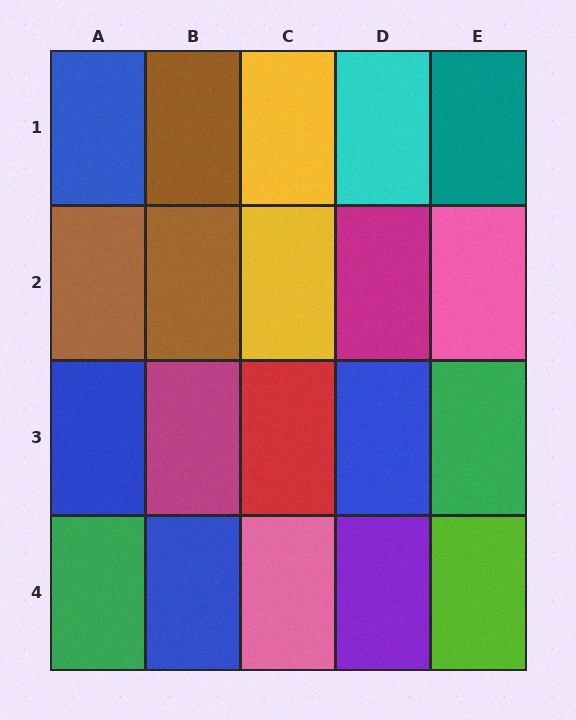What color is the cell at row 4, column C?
Pink.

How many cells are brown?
3 cells are brown.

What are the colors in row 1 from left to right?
Blue, brown, yellow, cyan, teal.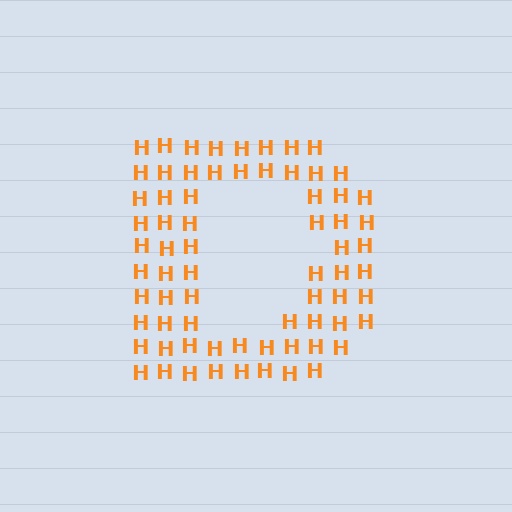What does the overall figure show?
The overall figure shows the letter D.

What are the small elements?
The small elements are letter H's.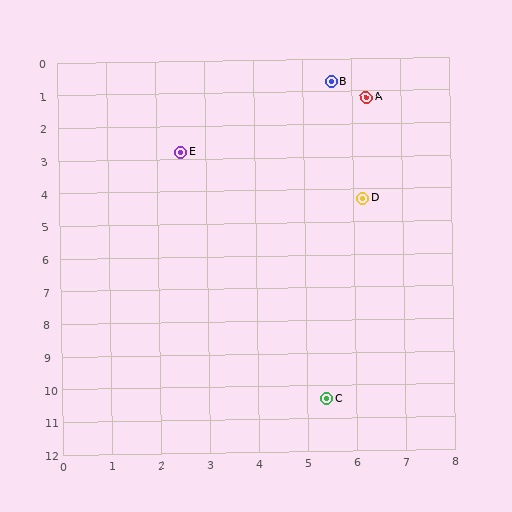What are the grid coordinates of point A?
Point A is at approximately (6.3, 1.2).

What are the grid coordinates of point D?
Point D is at approximately (6.2, 4.3).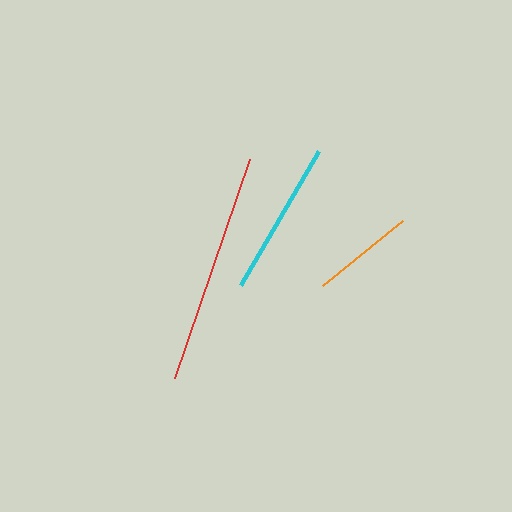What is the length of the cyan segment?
The cyan segment is approximately 156 pixels long.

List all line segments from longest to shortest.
From longest to shortest: red, cyan, orange.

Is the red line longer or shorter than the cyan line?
The red line is longer than the cyan line.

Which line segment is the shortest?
The orange line is the shortest at approximately 103 pixels.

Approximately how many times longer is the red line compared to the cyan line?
The red line is approximately 1.5 times the length of the cyan line.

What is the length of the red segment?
The red segment is approximately 231 pixels long.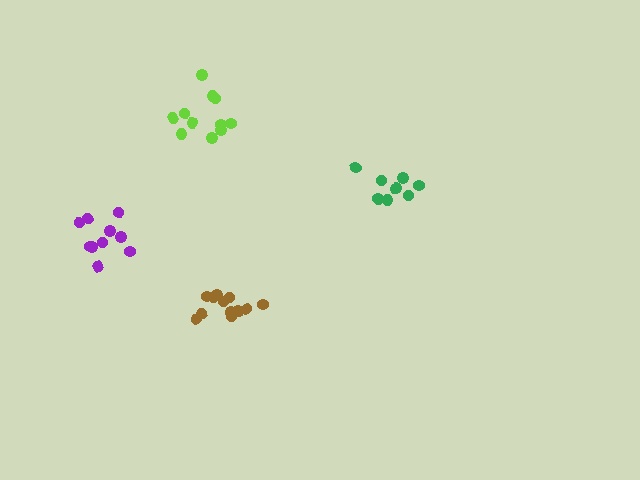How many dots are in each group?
Group 1: 9 dots, Group 2: 11 dots, Group 3: 10 dots, Group 4: 12 dots (42 total).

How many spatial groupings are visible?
There are 4 spatial groupings.